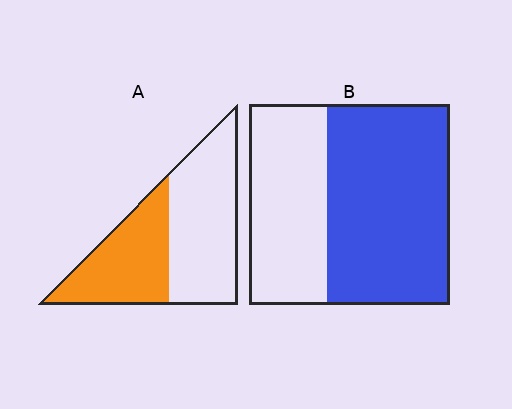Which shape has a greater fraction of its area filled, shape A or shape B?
Shape B.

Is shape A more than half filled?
No.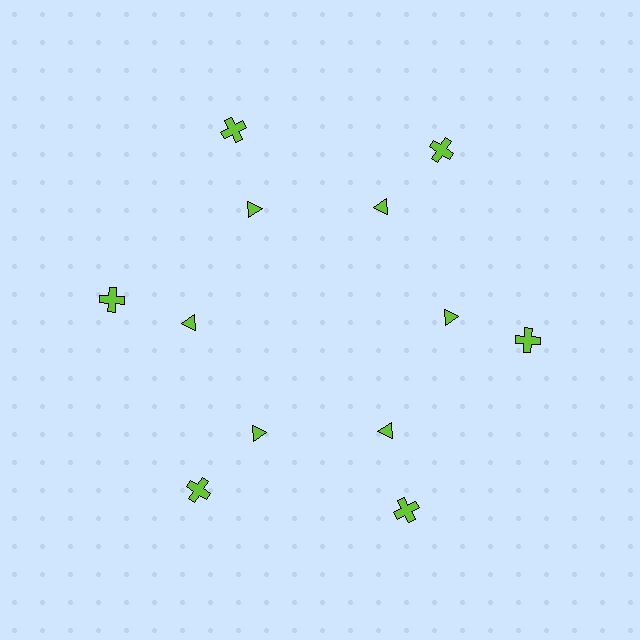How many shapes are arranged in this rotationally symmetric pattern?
There are 12 shapes, arranged in 6 groups of 2.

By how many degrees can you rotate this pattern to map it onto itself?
The pattern maps onto itself every 60 degrees of rotation.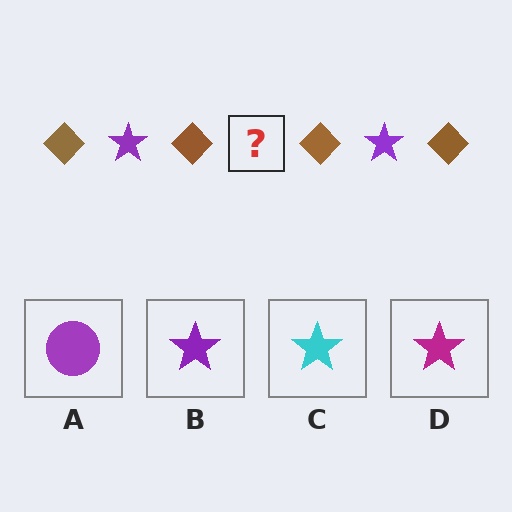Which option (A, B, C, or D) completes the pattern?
B.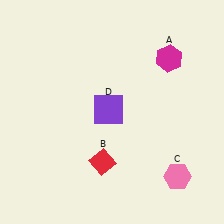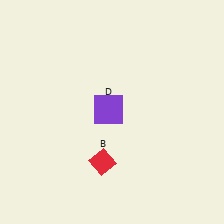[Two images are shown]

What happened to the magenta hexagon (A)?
The magenta hexagon (A) was removed in Image 2. It was in the top-right area of Image 1.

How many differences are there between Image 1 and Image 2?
There are 2 differences between the two images.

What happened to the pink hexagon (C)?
The pink hexagon (C) was removed in Image 2. It was in the bottom-right area of Image 1.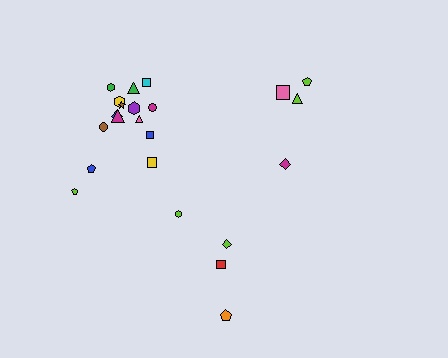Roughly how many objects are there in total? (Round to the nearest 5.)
Roughly 25 objects in total.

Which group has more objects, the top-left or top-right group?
The top-left group.